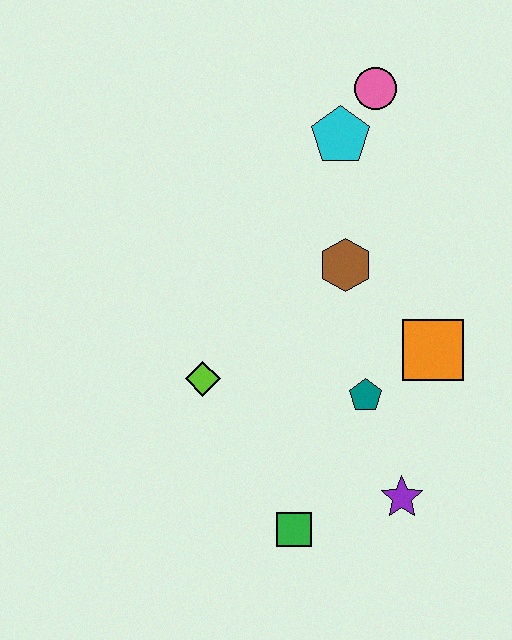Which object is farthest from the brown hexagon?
The green square is farthest from the brown hexagon.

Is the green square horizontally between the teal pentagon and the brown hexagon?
No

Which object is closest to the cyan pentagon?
The pink circle is closest to the cyan pentagon.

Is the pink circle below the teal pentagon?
No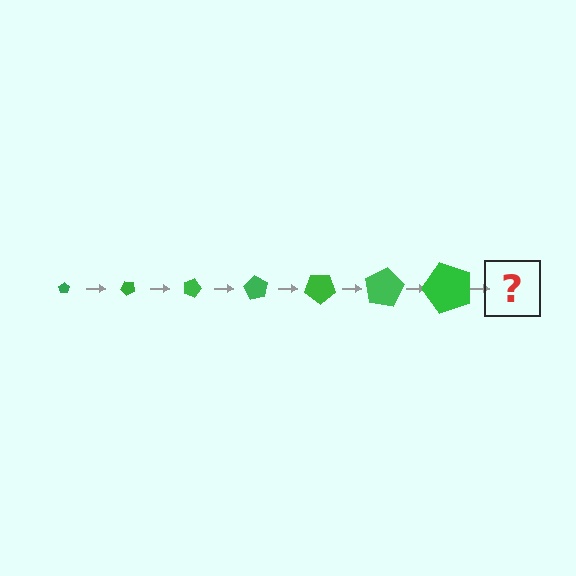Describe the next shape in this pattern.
It should be a pentagon, larger than the previous one and rotated 315 degrees from the start.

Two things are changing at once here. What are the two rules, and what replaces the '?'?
The two rules are that the pentagon grows larger each step and it rotates 45 degrees each step. The '?' should be a pentagon, larger than the previous one and rotated 315 degrees from the start.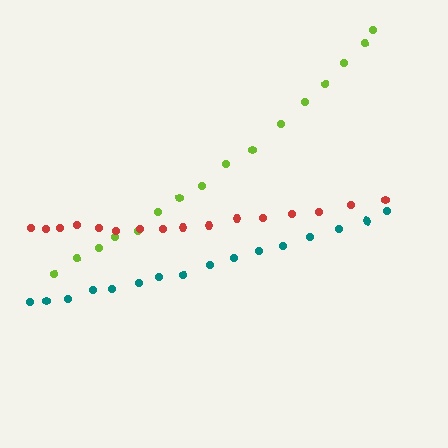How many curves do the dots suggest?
There are 3 distinct paths.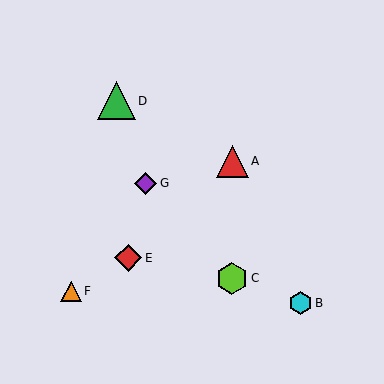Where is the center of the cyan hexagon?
The center of the cyan hexagon is at (300, 303).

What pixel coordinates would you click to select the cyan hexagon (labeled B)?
Click at (300, 303) to select the cyan hexagon B.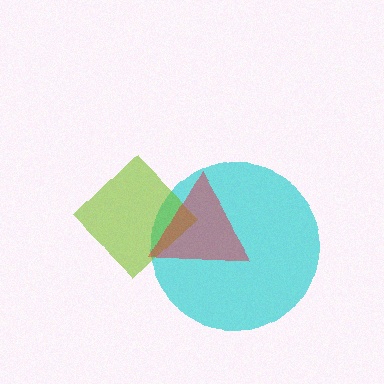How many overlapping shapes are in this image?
There are 3 overlapping shapes in the image.